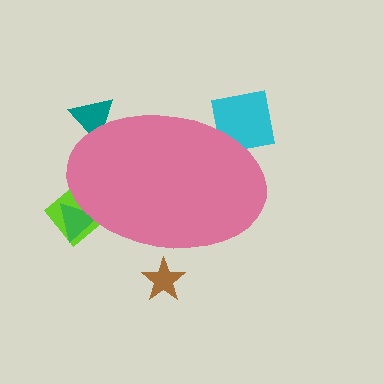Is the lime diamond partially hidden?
Yes, the lime diamond is partially hidden behind the pink ellipse.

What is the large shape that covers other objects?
A pink ellipse.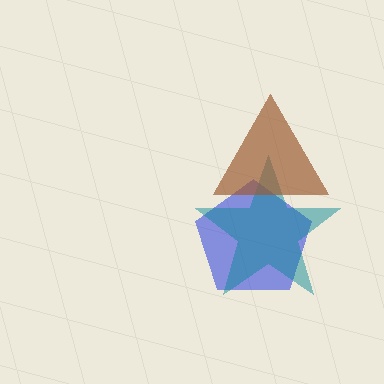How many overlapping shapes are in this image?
There are 3 overlapping shapes in the image.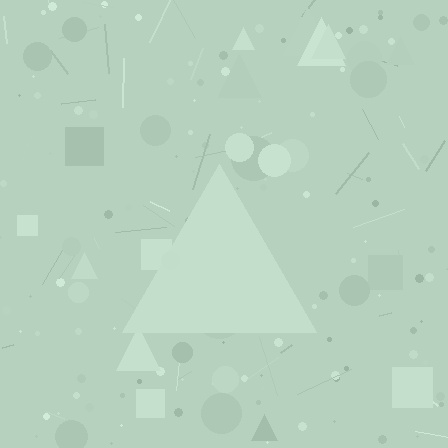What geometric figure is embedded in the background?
A triangle is embedded in the background.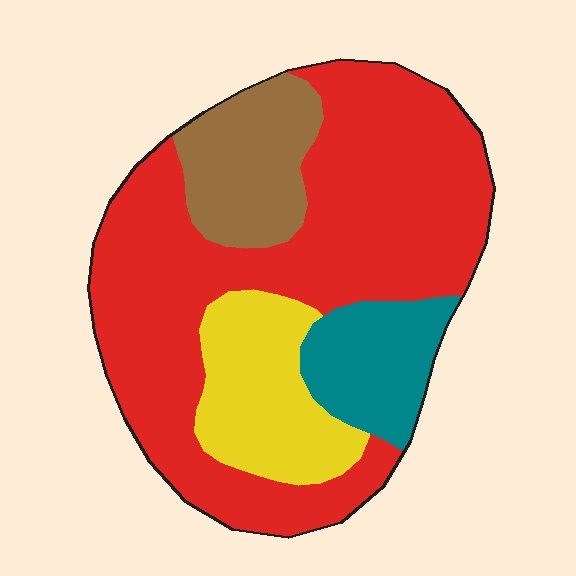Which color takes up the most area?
Red, at roughly 60%.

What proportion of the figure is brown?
Brown covers about 15% of the figure.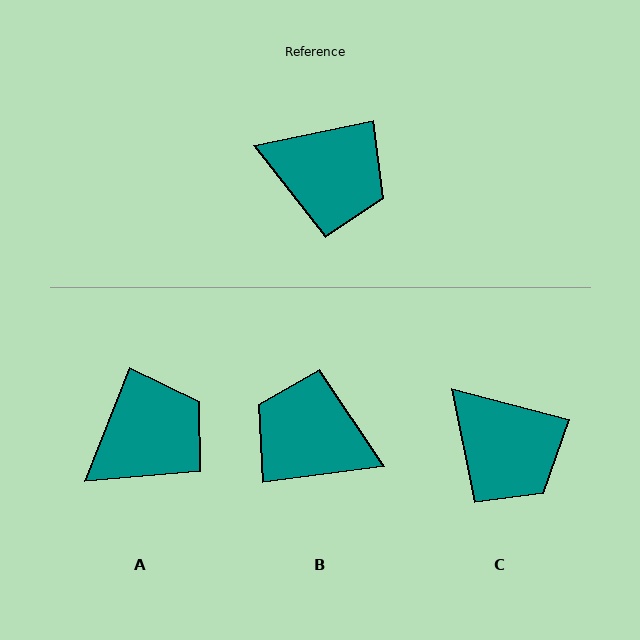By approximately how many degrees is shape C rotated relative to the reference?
Approximately 26 degrees clockwise.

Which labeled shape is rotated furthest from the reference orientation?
B, about 176 degrees away.